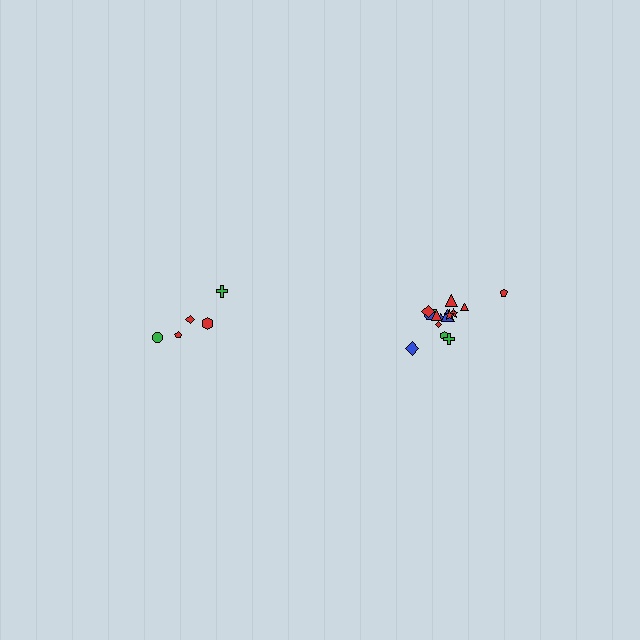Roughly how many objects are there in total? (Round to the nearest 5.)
Roughly 20 objects in total.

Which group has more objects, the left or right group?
The right group.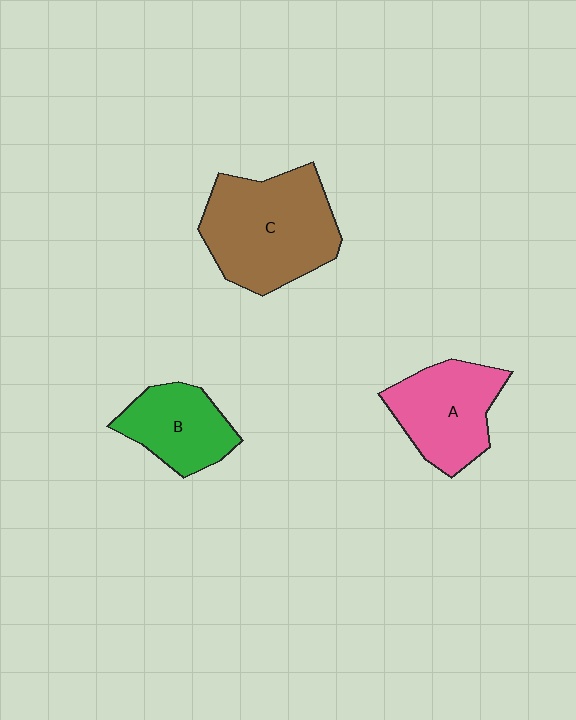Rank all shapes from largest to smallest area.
From largest to smallest: C (brown), A (pink), B (green).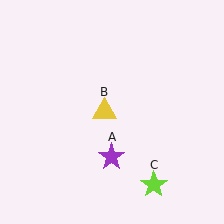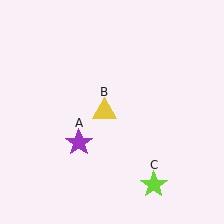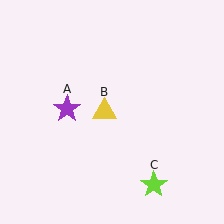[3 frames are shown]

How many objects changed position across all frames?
1 object changed position: purple star (object A).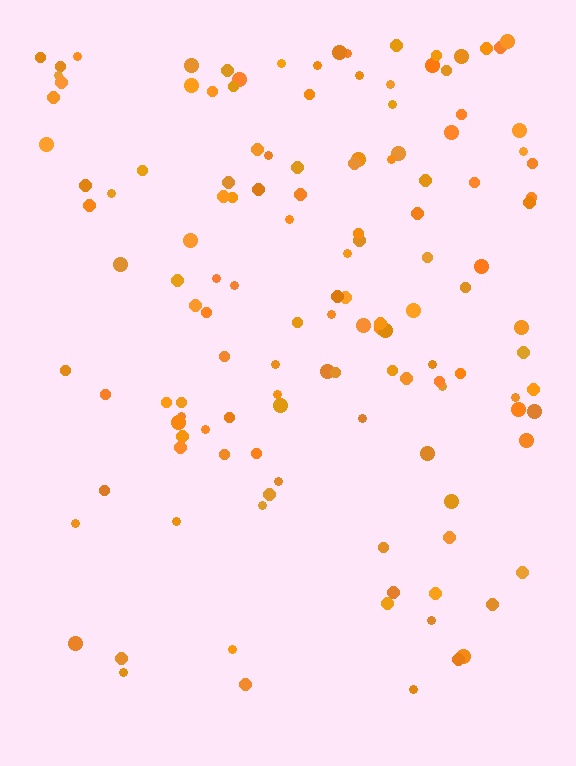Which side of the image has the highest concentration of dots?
The top.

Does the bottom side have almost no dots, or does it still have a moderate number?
Still a moderate number, just noticeably fewer than the top.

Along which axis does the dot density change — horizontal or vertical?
Vertical.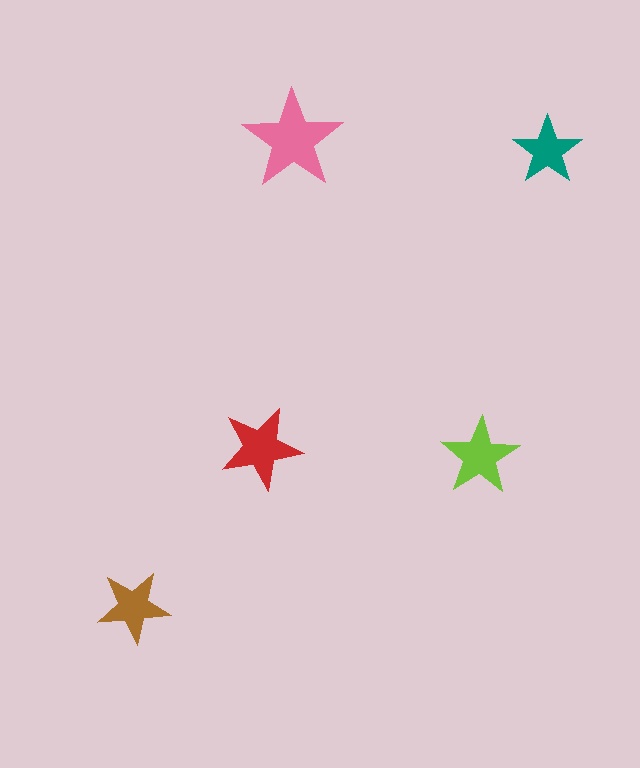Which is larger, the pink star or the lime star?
The pink one.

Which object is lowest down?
The brown star is bottommost.